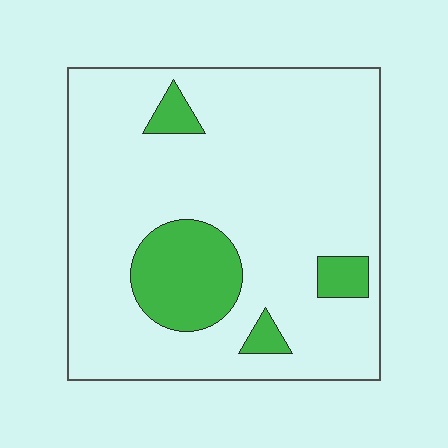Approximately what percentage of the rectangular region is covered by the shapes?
Approximately 15%.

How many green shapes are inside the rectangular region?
4.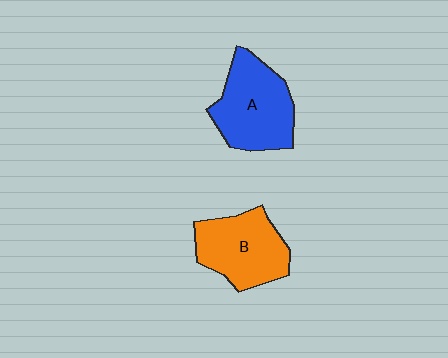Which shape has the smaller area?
Shape B (orange).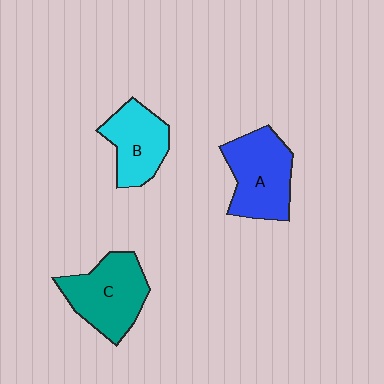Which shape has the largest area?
Shape C (teal).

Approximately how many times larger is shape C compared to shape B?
Approximately 1.3 times.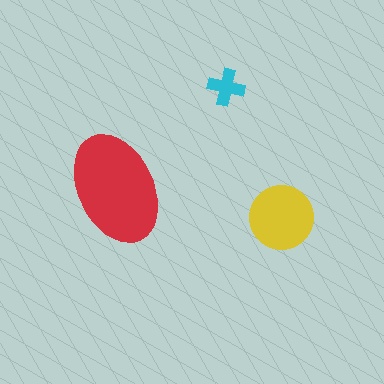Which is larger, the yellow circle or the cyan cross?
The yellow circle.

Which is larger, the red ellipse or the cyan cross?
The red ellipse.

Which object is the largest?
The red ellipse.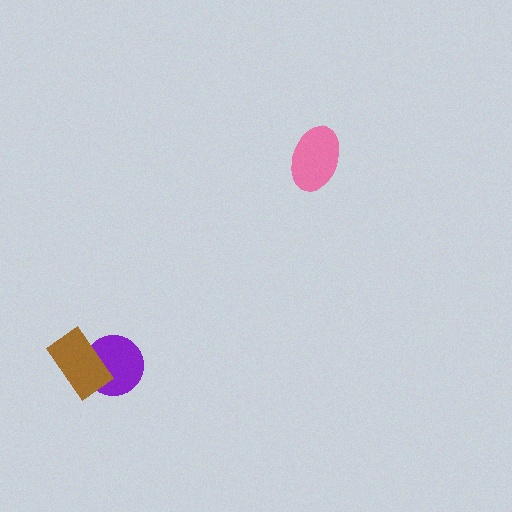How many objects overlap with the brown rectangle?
1 object overlaps with the brown rectangle.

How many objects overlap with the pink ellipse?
0 objects overlap with the pink ellipse.